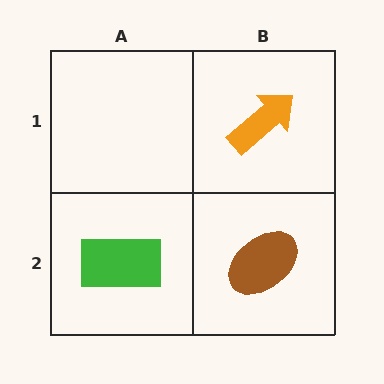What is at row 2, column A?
A green rectangle.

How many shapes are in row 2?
2 shapes.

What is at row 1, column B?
An orange arrow.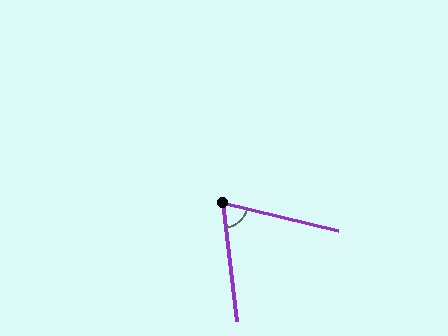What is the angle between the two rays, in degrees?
Approximately 70 degrees.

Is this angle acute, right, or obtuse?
It is acute.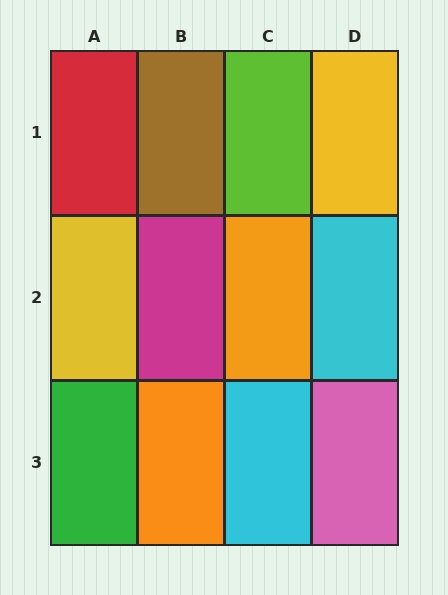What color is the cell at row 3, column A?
Green.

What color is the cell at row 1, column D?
Yellow.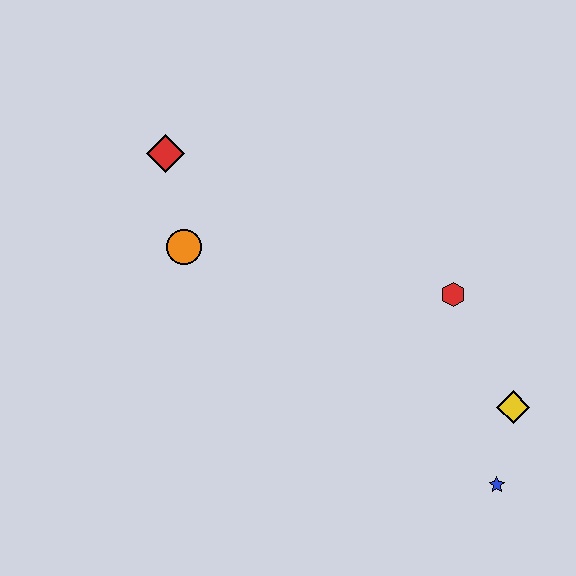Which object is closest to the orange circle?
The red diamond is closest to the orange circle.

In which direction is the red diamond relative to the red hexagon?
The red diamond is to the left of the red hexagon.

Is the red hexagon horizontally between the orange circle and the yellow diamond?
Yes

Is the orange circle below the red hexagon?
No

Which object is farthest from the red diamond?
The blue star is farthest from the red diamond.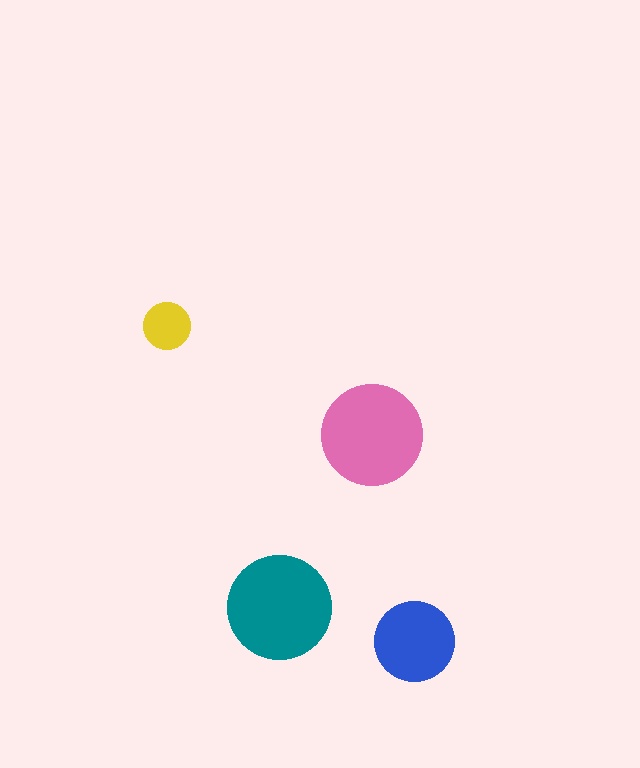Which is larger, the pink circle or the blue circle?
The pink one.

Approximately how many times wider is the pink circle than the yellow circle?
About 2 times wider.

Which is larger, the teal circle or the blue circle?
The teal one.